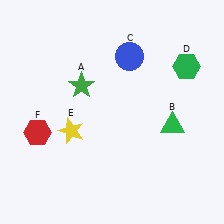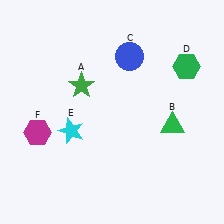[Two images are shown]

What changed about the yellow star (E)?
In Image 1, E is yellow. In Image 2, it changed to cyan.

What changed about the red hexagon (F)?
In Image 1, F is red. In Image 2, it changed to magenta.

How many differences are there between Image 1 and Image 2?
There are 2 differences between the two images.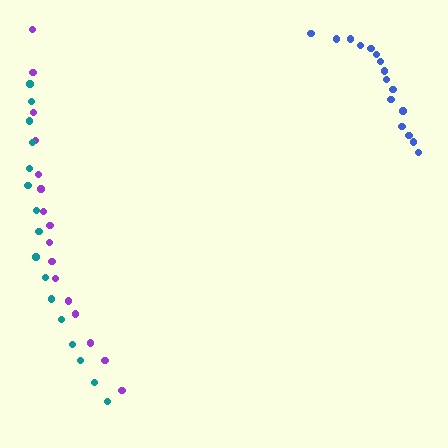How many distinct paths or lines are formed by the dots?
There are 3 distinct paths.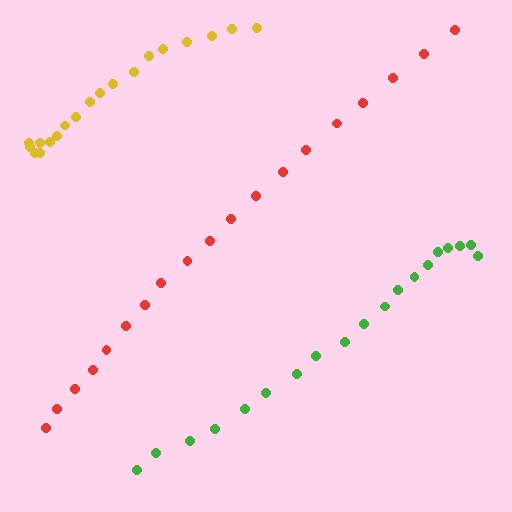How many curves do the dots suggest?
There are 3 distinct paths.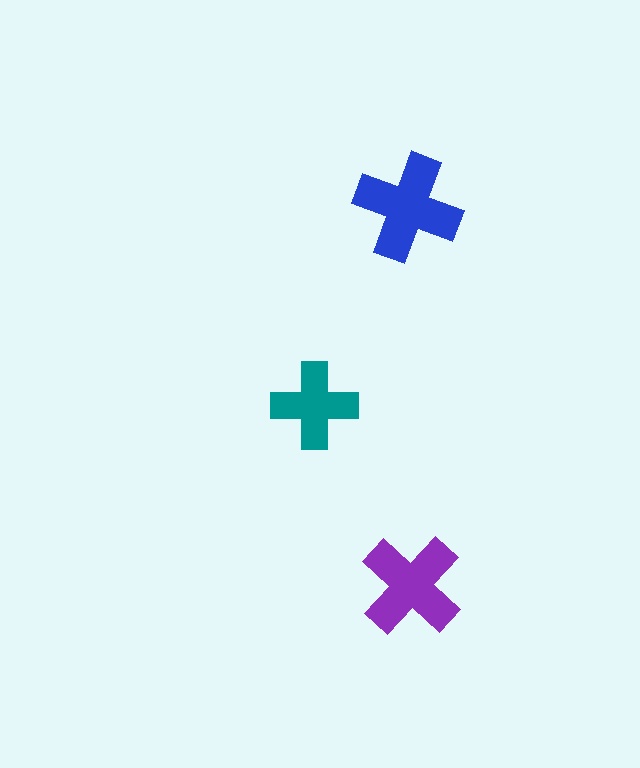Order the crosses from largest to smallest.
the blue one, the purple one, the teal one.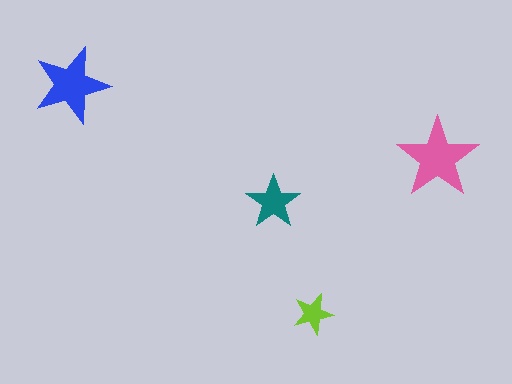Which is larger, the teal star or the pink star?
The pink one.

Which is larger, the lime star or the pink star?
The pink one.